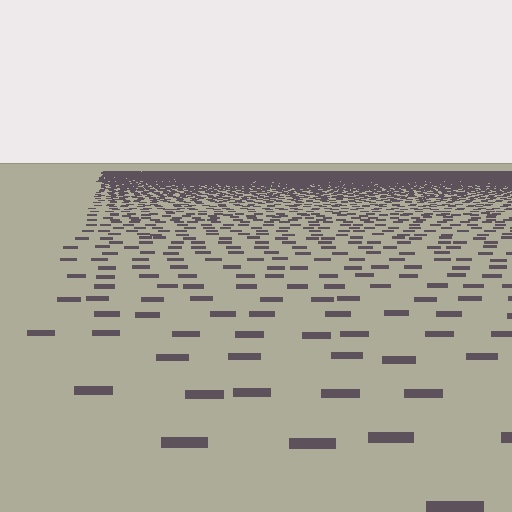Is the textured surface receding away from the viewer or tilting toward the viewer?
The surface is receding away from the viewer. Texture elements get smaller and denser toward the top.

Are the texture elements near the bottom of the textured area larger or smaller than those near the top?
Larger. Near the bottom, elements are closer to the viewer and appear at a bigger on-screen size.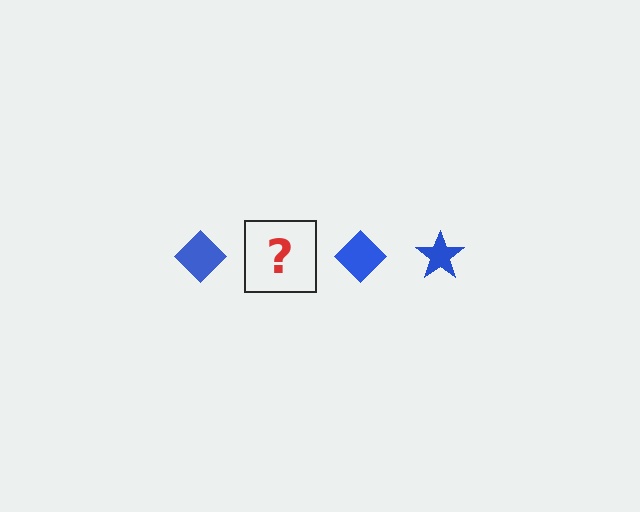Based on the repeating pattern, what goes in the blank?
The blank should be a blue star.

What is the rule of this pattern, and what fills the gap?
The rule is that the pattern cycles through diamond, star shapes in blue. The gap should be filled with a blue star.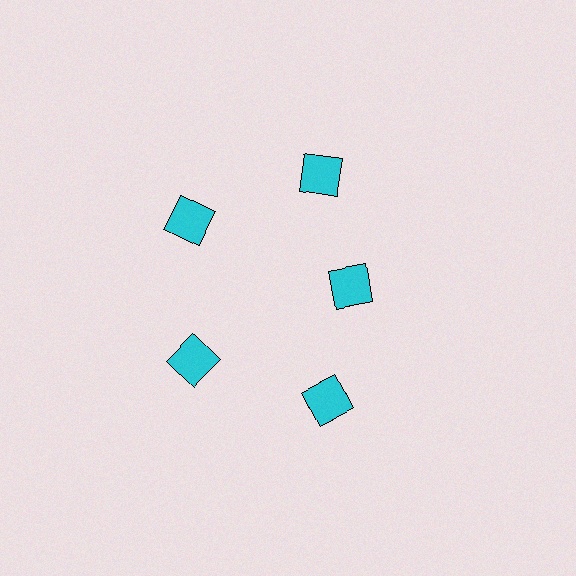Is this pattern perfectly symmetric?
No. The 5 cyan squares are arranged in a ring, but one element near the 3 o'clock position is pulled inward toward the center, breaking the 5-fold rotational symmetry.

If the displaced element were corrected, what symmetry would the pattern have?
It would have 5-fold rotational symmetry — the pattern would map onto itself every 72 degrees.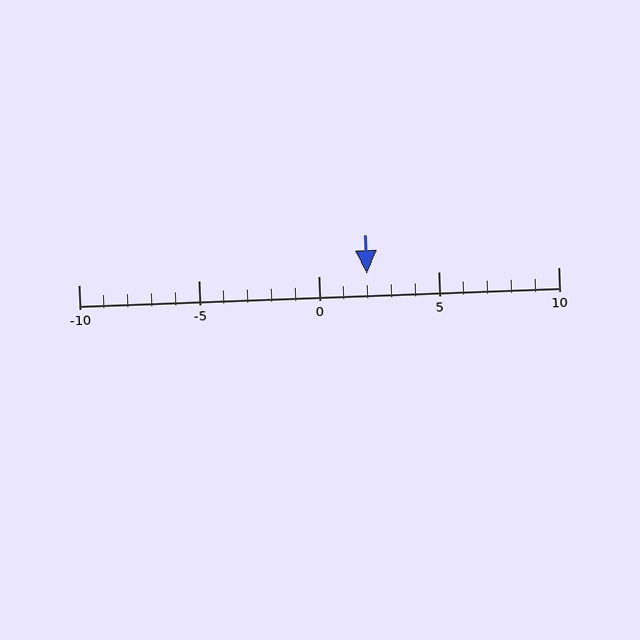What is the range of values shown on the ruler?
The ruler shows values from -10 to 10.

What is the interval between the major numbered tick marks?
The major tick marks are spaced 5 units apart.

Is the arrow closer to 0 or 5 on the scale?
The arrow is closer to 0.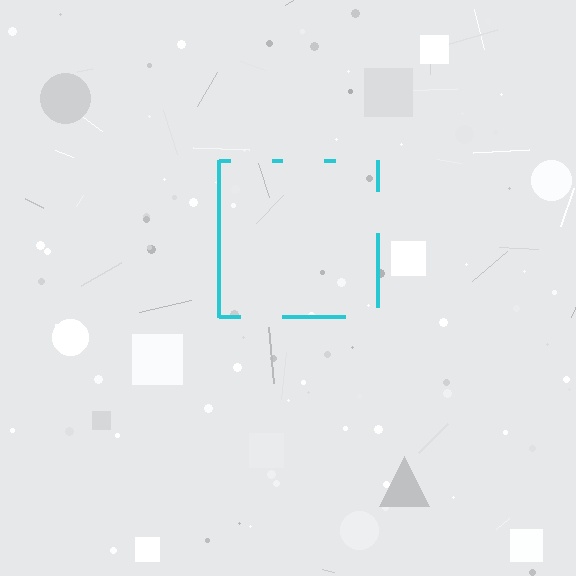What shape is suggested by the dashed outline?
The dashed outline suggests a square.